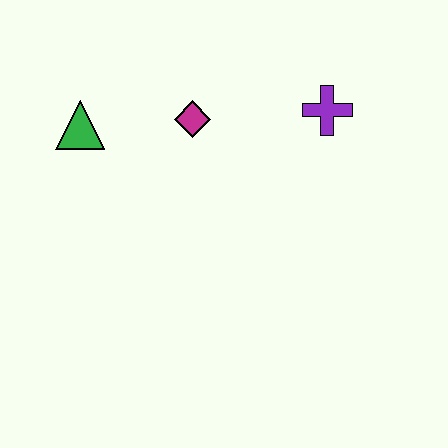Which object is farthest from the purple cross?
The green triangle is farthest from the purple cross.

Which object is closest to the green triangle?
The magenta diamond is closest to the green triangle.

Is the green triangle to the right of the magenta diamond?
No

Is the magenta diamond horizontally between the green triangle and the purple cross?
Yes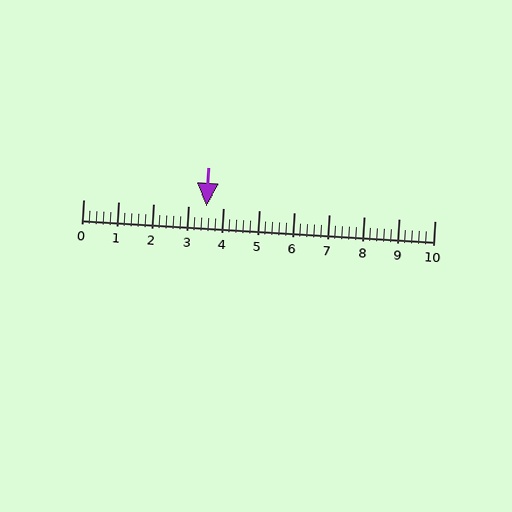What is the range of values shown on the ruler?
The ruler shows values from 0 to 10.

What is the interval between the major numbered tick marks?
The major tick marks are spaced 1 units apart.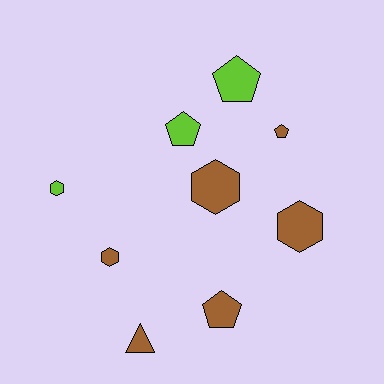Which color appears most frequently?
Brown, with 6 objects.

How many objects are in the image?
There are 9 objects.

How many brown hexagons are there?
There are 3 brown hexagons.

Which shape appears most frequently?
Pentagon, with 4 objects.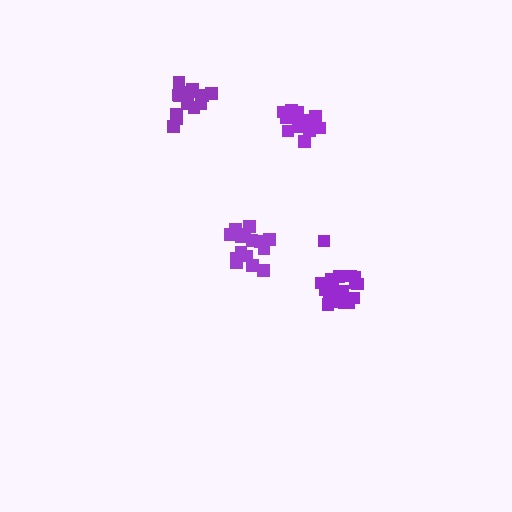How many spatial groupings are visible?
There are 4 spatial groupings.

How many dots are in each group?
Group 1: 14 dots, Group 2: 15 dots, Group 3: 19 dots, Group 4: 15 dots (63 total).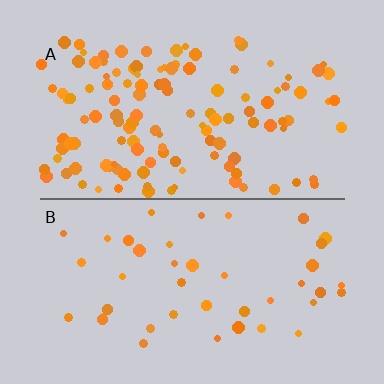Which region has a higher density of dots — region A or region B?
A (the top).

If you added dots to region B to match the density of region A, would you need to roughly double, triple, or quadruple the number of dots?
Approximately triple.